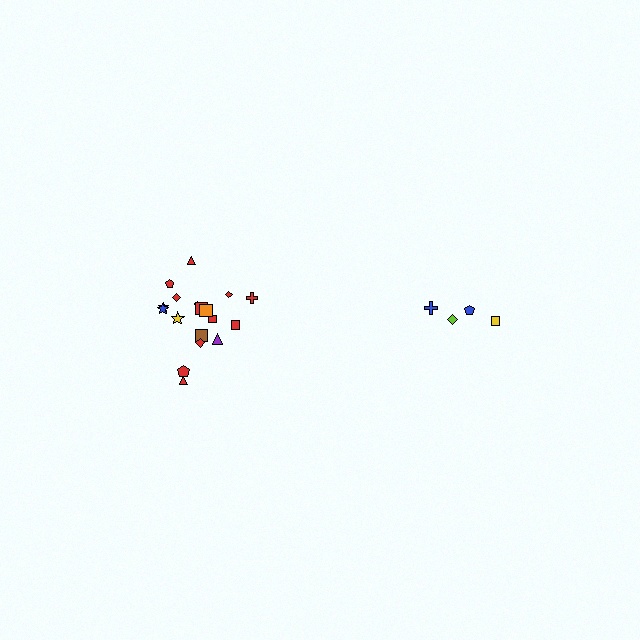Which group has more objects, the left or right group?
The left group.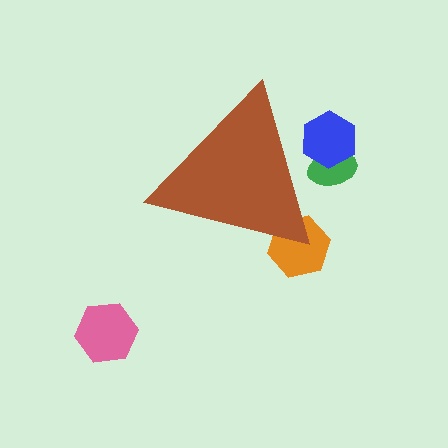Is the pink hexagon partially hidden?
No, the pink hexagon is fully visible.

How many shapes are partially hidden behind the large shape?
3 shapes are partially hidden.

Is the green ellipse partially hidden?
Yes, the green ellipse is partially hidden behind the brown triangle.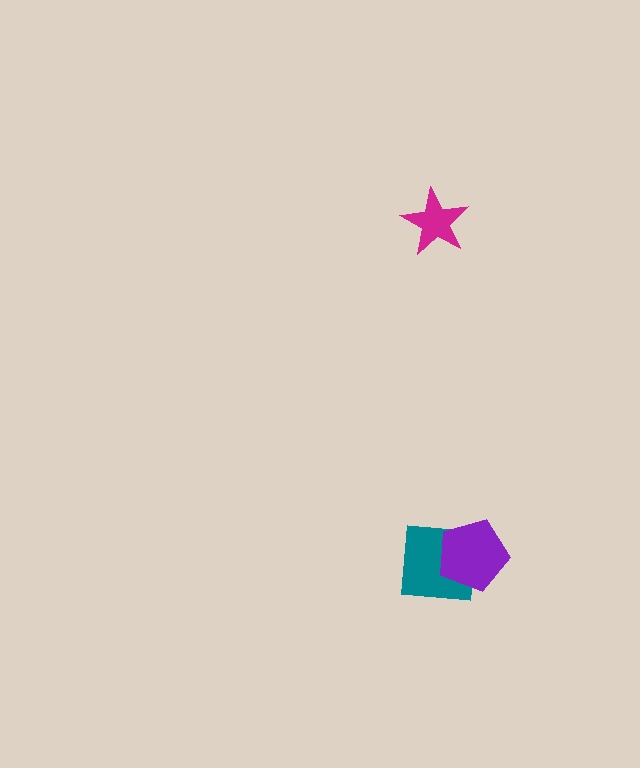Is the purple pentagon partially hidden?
No, no other shape covers it.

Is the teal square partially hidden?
Yes, it is partially covered by another shape.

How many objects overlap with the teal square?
1 object overlaps with the teal square.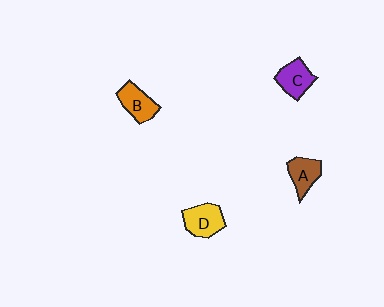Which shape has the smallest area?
Shape A (brown).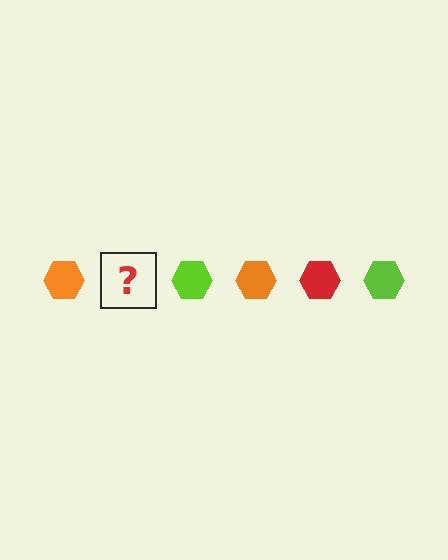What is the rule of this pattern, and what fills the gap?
The rule is that the pattern cycles through orange, red, lime hexagons. The gap should be filled with a red hexagon.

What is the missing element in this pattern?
The missing element is a red hexagon.